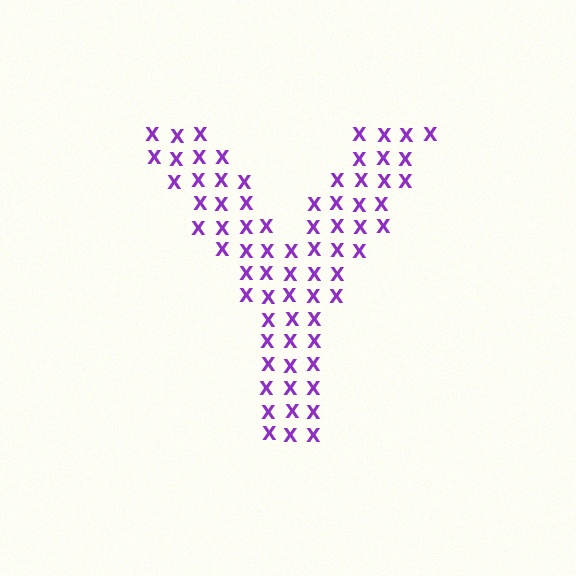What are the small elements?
The small elements are letter X's.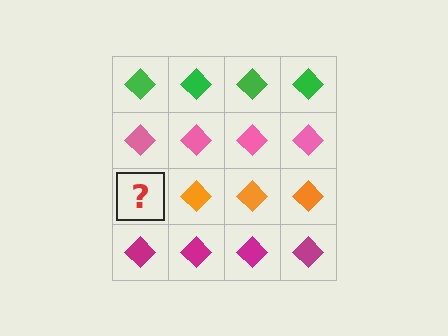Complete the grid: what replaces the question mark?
The question mark should be replaced with an orange diamond.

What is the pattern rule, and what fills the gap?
The rule is that each row has a consistent color. The gap should be filled with an orange diamond.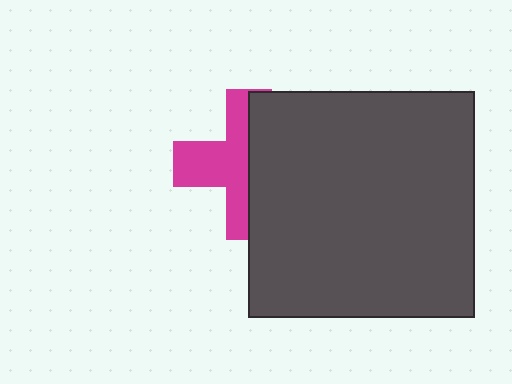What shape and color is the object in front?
The object in front is a dark gray square.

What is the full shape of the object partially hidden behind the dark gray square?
The partially hidden object is a magenta cross.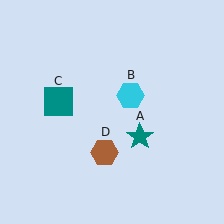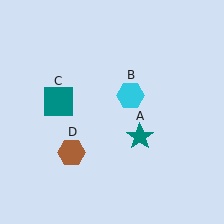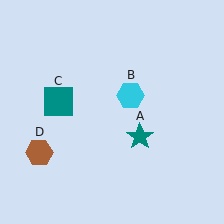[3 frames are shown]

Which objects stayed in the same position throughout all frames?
Teal star (object A) and cyan hexagon (object B) and teal square (object C) remained stationary.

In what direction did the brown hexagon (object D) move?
The brown hexagon (object D) moved left.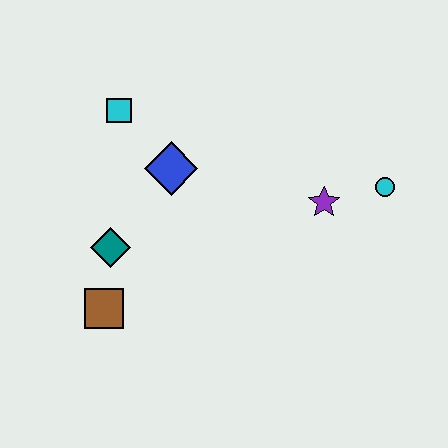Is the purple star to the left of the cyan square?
No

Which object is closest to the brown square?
The teal diamond is closest to the brown square.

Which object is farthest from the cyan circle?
The brown square is farthest from the cyan circle.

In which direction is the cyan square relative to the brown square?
The cyan square is above the brown square.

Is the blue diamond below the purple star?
No